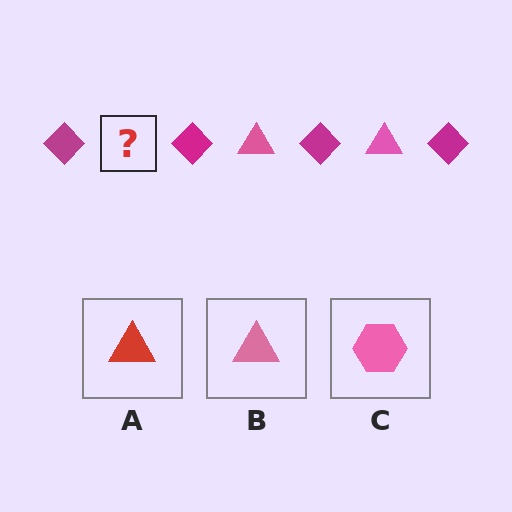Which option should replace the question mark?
Option B.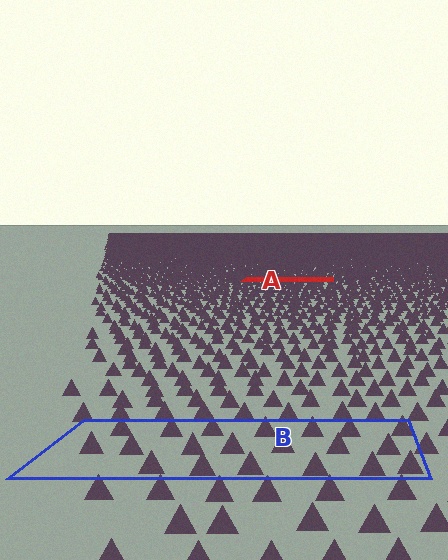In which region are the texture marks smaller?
The texture marks are smaller in region A, because it is farther away.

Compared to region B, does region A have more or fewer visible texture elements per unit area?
Region A has more texture elements per unit area — they are packed more densely because it is farther away.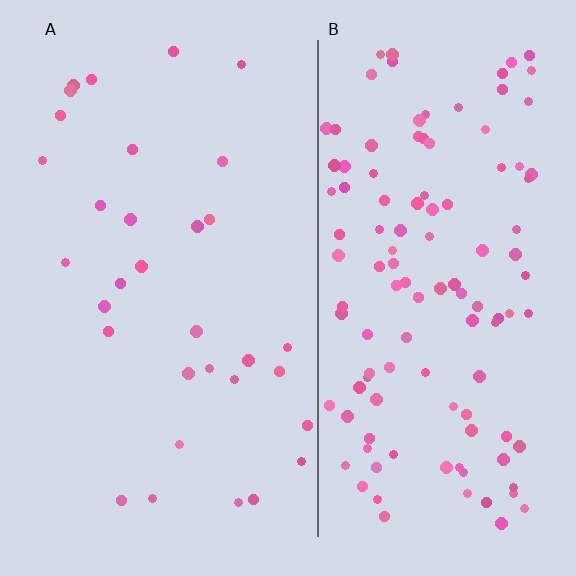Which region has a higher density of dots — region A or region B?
B (the right).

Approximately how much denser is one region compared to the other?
Approximately 3.8× — region B over region A.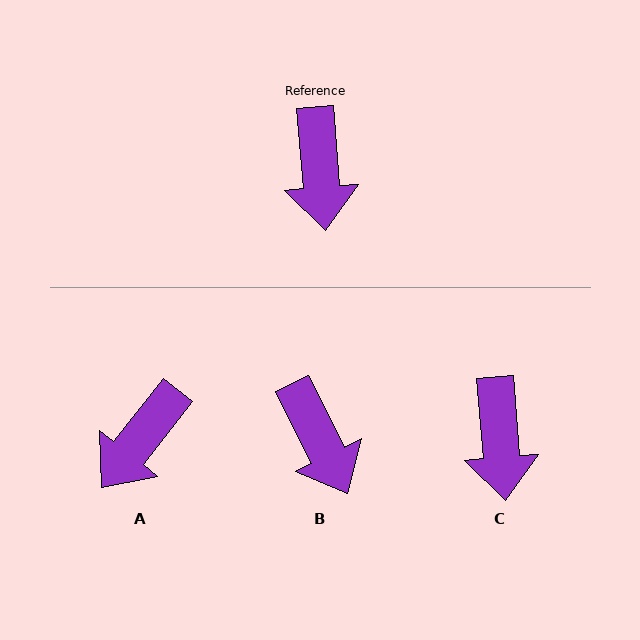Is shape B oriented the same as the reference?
No, it is off by about 22 degrees.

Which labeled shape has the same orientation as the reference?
C.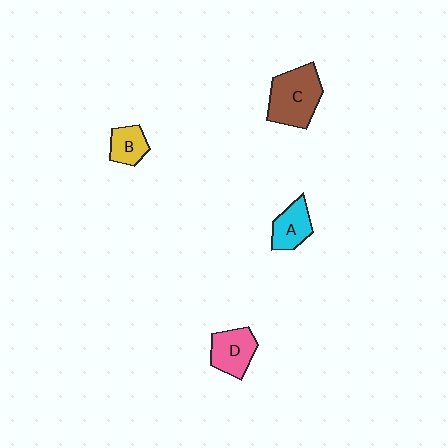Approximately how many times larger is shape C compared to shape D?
Approximately 1.5 times.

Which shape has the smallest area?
Shape B (yellow).